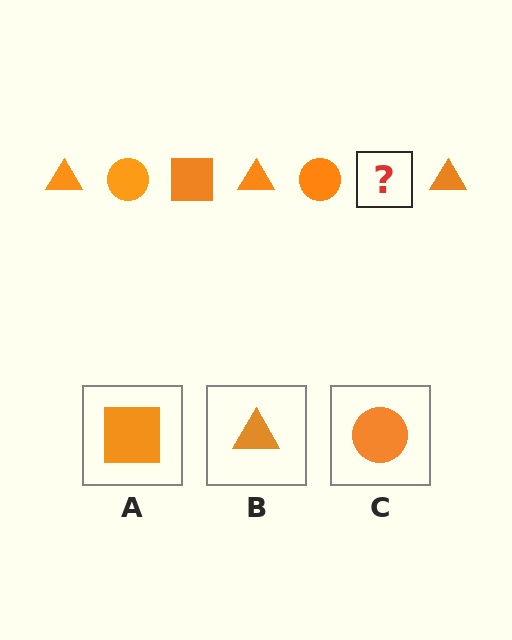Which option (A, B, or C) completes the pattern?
A.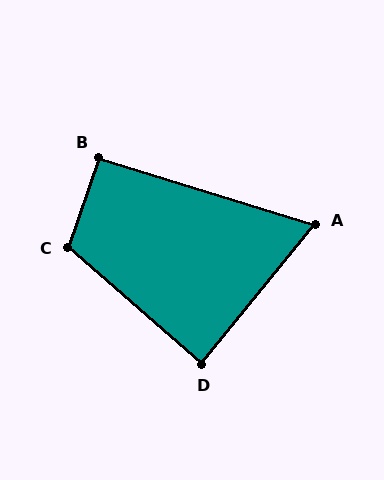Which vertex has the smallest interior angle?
A, at approximately 68 degrees.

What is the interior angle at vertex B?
Approximately 92 degrees (approximately right).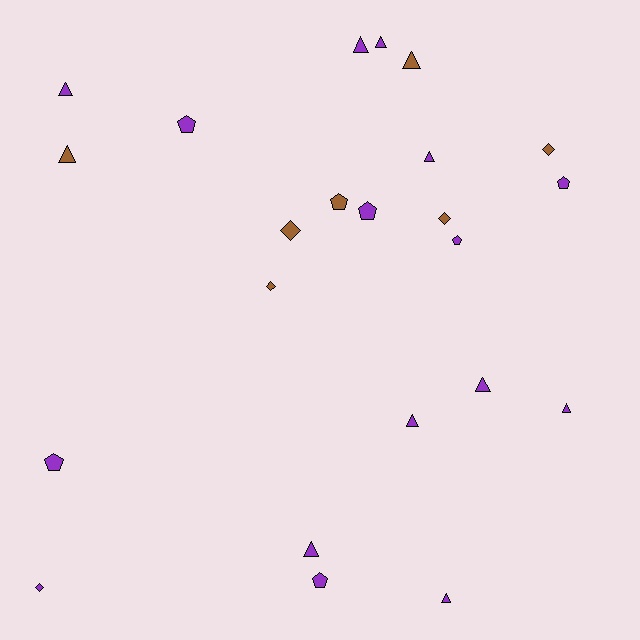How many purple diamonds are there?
There is 1 purple diamond.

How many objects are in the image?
There are 23 objects.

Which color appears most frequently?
Purple, with 16 objects.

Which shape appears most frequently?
Triangle, with 11 objects.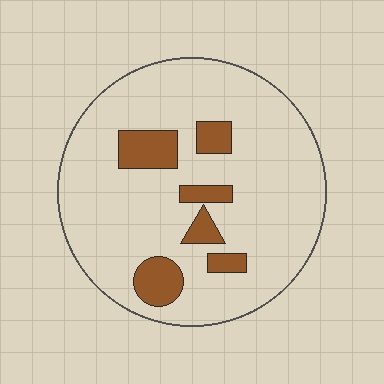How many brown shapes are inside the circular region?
6.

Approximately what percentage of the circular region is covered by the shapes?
Approximately 15%.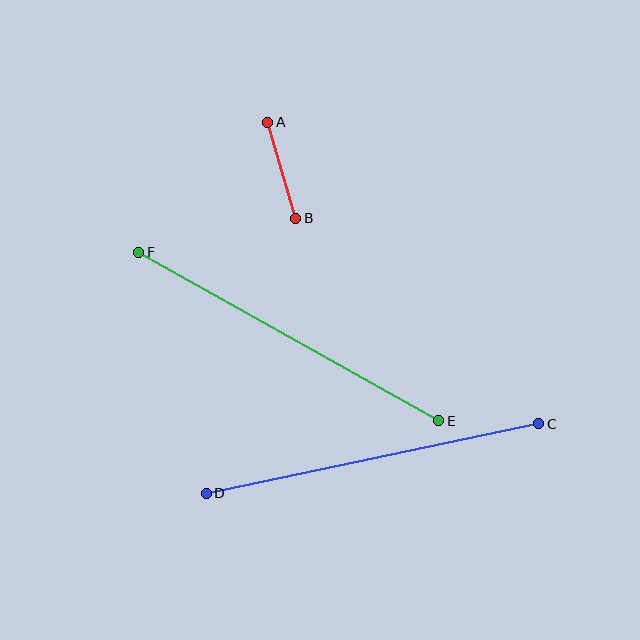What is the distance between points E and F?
The distance is approximately 344 pixels.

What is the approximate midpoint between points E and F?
The midpoint is at approximately (289, 336) pixels.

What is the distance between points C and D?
The distance is approximately 339 pixels.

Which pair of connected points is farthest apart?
Points E and F are farthest apart.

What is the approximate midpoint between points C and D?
The midpoint is at approximately (373, 459) pixels.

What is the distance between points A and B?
The distance is approximately 100 pixels.